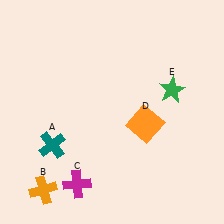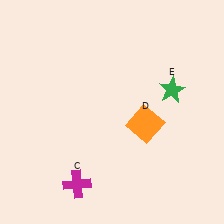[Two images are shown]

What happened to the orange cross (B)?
The orange cross (B) was removed in Image 2. It was in the bottom-left area of Image 1.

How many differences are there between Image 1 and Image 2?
There are 2 differences between the two images.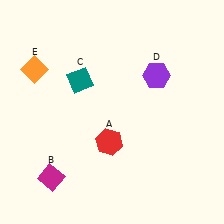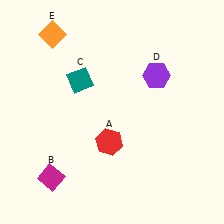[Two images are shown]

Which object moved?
The orange diamond (E) moved up.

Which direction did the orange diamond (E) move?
The orange diamond (E) moved up.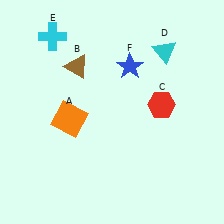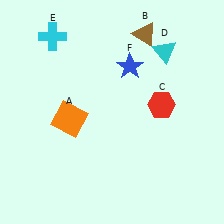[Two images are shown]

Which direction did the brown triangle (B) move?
The brown triangle (B) moved right.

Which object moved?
The brown triangle (B) moved right.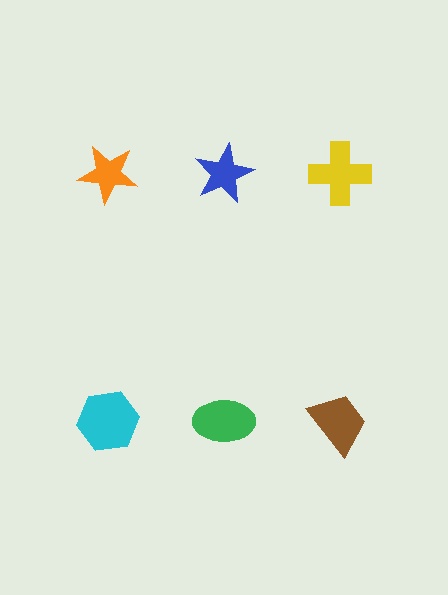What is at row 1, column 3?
A yellow cross.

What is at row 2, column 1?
A cyan hexagon.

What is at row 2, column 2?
A green ellipse.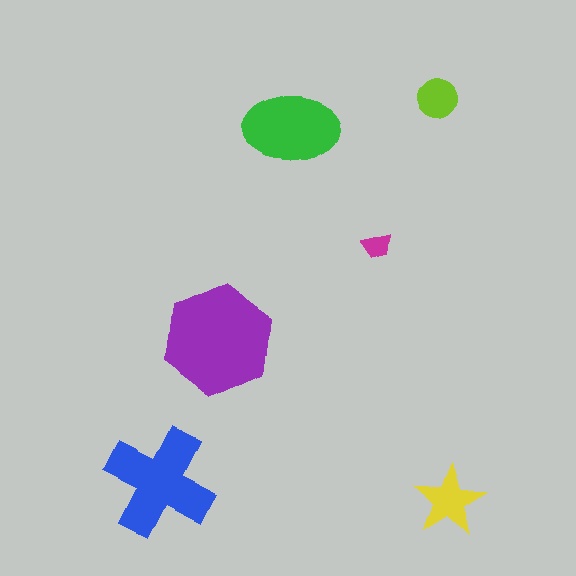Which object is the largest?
The purple hexagon.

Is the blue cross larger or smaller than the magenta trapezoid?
Larger.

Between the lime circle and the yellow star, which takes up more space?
The yellow star.